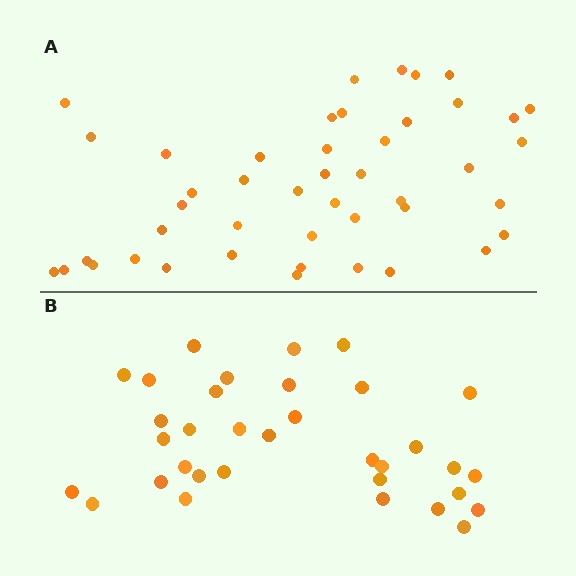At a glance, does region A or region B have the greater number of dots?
Region A (the top region) has more dots.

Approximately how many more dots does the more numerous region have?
Region A has roughly 12 or so more dots than region B.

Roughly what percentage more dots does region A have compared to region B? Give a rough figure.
About 30% more.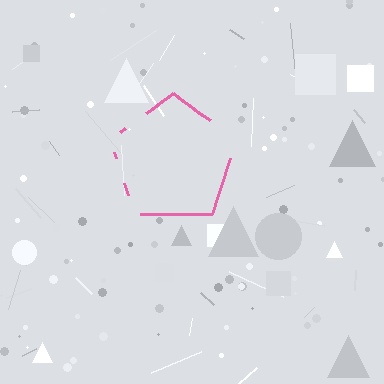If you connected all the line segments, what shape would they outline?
They would outline a pentagon.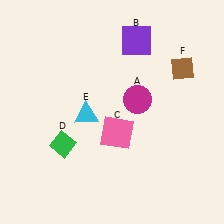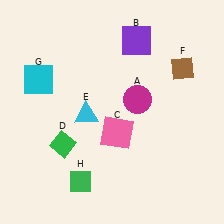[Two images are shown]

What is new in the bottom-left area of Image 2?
A green diamond (H) was added in the bottom-left area of Image 2.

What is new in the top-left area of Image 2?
A cyan square (G) was added in the top-left area of Image 2.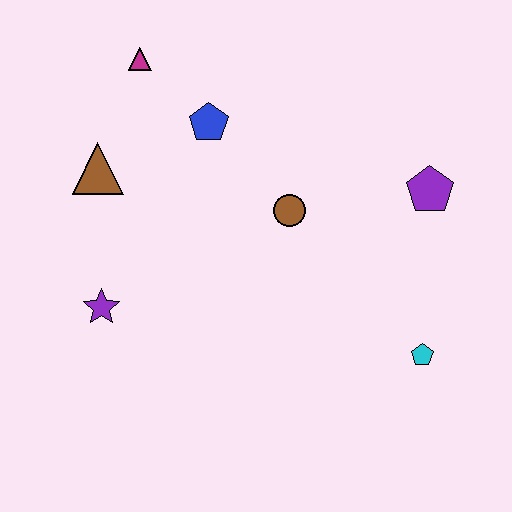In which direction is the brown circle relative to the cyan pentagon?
The brown circle is above the cyan pentagon.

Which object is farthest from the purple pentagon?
The purple star is farthest from the purple pentagon.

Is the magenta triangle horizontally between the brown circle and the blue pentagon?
No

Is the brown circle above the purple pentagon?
No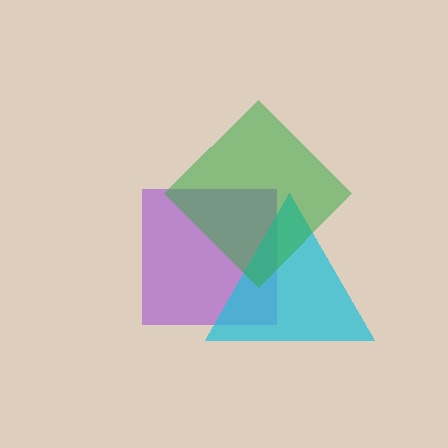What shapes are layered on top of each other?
The layered shapes are: a purple square, a cyan triangle, a green diamond.